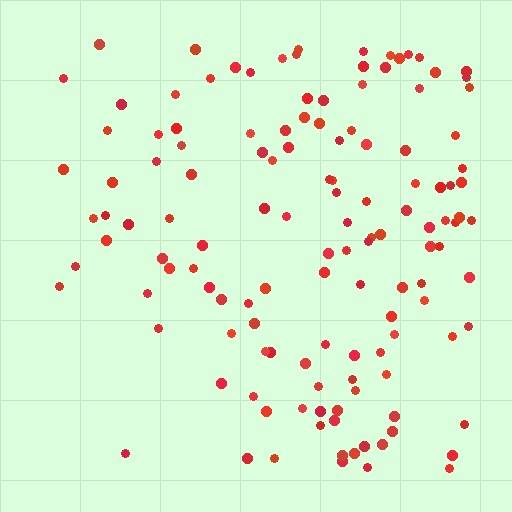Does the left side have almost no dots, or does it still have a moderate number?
Still a moderate number, just noticeably fewer than the right.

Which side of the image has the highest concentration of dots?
The right.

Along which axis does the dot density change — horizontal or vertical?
Horizontal.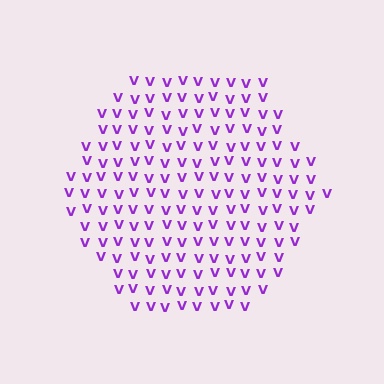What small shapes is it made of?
It is made of small letter V's.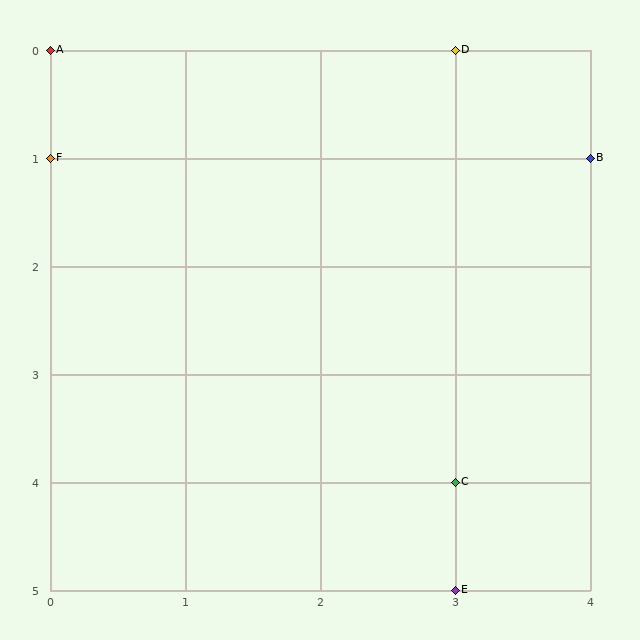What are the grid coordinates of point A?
Point A is at grid coordinates (0, 0).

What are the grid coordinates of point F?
Point F is at grid coordinates (0, 1).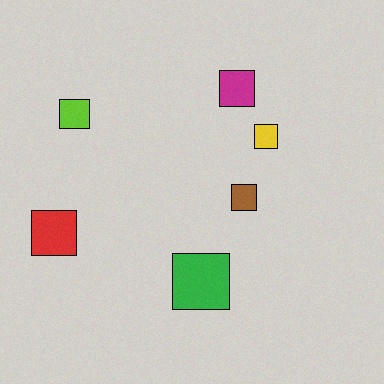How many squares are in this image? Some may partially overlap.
There are 6 squares.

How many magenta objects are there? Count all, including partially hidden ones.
There is 1 magenta object.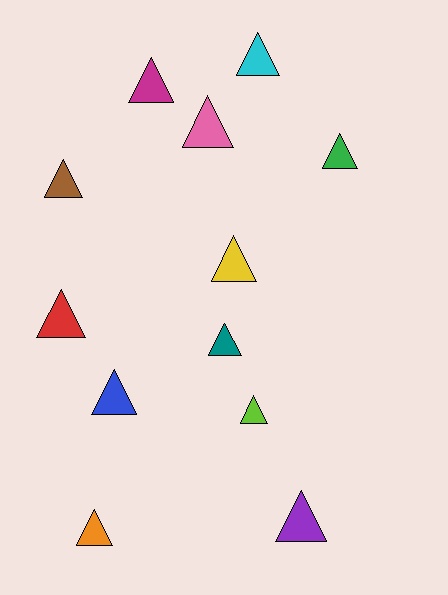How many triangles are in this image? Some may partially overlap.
There are 12 triangles.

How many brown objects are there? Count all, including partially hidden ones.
There is 1 brown object.